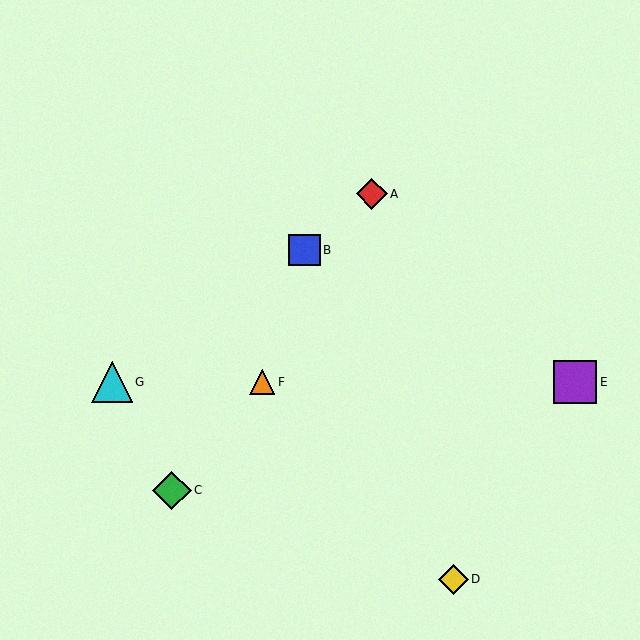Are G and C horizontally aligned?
No, G is at y≈382 and C is at y≈490.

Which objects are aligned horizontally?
Objects E, F, G are aligned horizontally.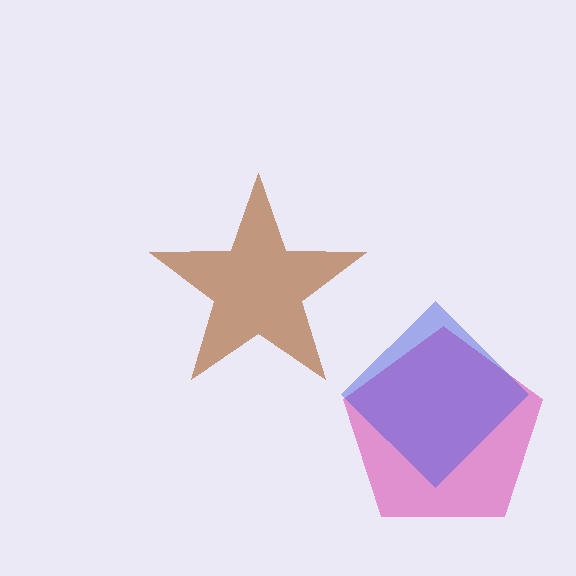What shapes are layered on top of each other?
The layered shapes are: a magenta pentagon, a blue diamond, a brown star.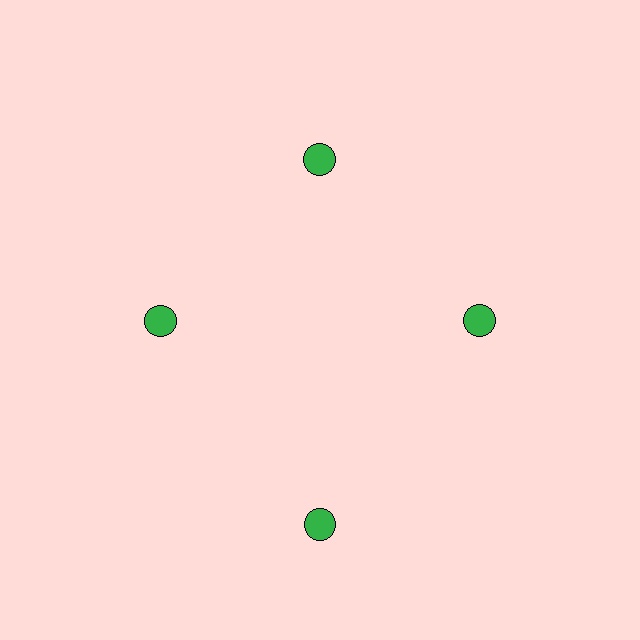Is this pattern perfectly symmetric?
No. The 4 green circles are arranged in a ring, but one element near the 6 o'clock position is pushed outward from the center, breaking the 4-fold rotational symmetry.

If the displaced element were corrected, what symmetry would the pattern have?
It would have 4-fold rotational symmetry — the pattern would map onto itself every 90 degrees.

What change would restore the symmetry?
The symmetry would be restored by moving it inward, back onto the ring so that all 4 circles sit at equal angles and equal distance from the center.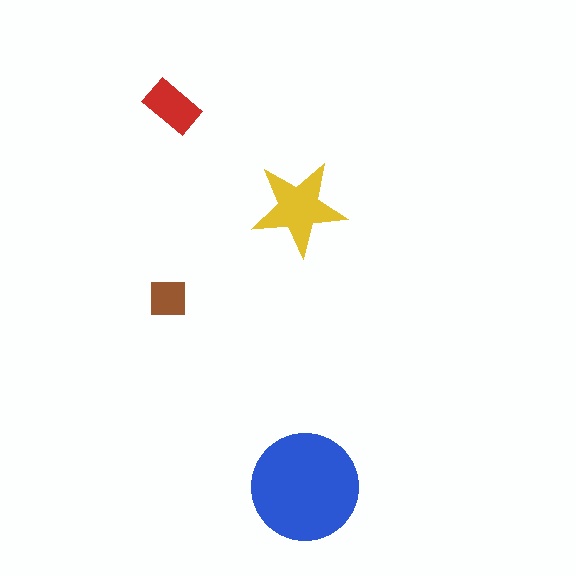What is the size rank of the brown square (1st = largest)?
4th.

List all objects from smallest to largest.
The brown square, the red rectangle, the yellow star, the blue circle.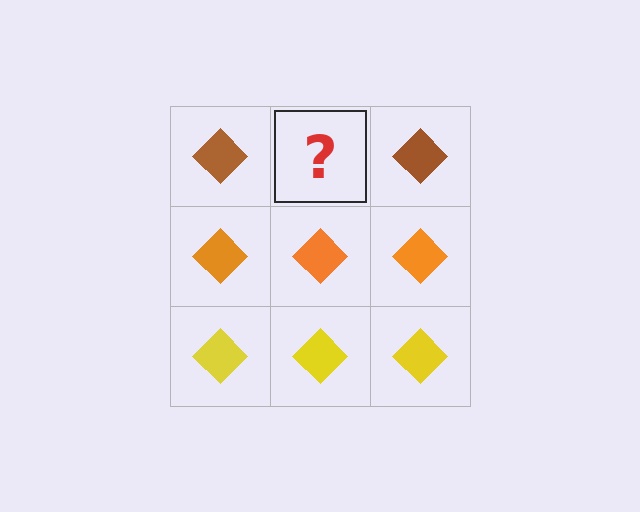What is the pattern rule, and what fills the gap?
The rule is that each row has a consistent color. The gap should be filled with a brown diamond.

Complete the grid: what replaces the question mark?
The question mark should be replaced with a brown diamond.